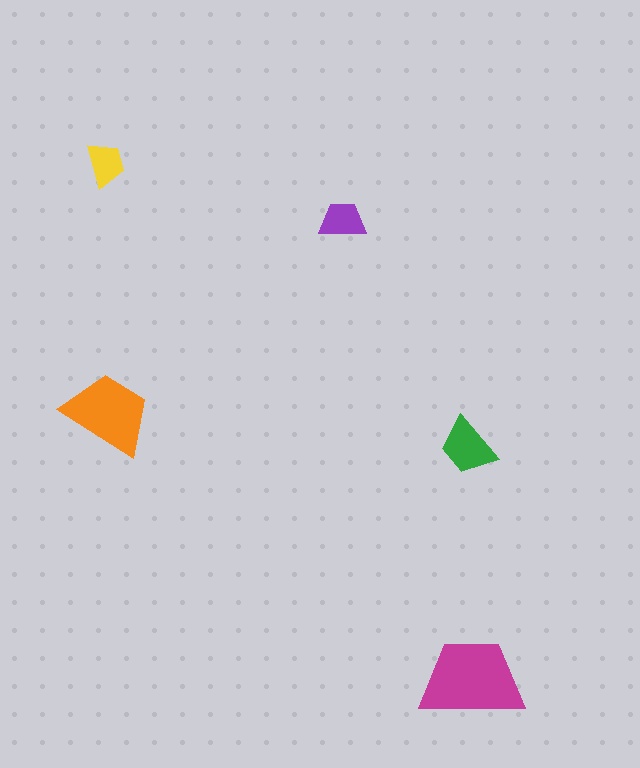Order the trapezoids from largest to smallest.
the magenta one, the orange one, the green one, the purple one, the yellow one.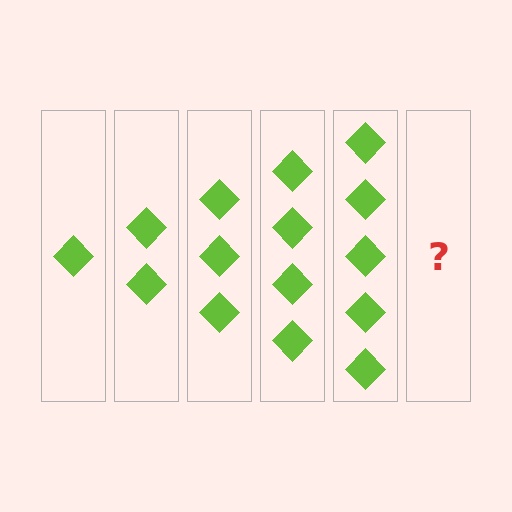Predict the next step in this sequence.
The next step is 6 diamonds.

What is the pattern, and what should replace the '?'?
The pattern is that each step adds one more diamond. The '?' should be 6 diamonds.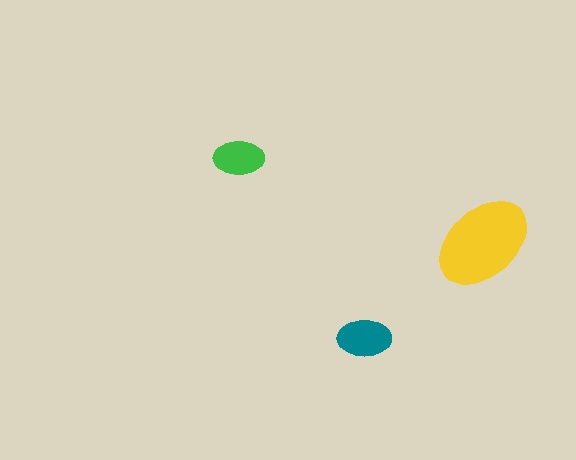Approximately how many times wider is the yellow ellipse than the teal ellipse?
About 2 times wider.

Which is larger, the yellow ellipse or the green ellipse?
The yellow one.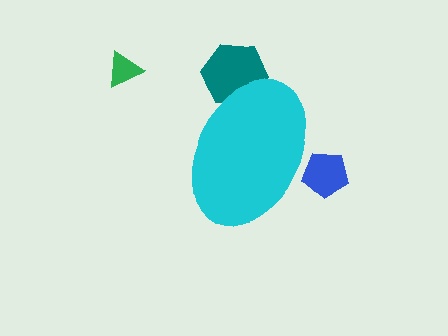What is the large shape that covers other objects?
A cyan ellipse.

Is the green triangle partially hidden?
No, the green triangle is fully visible.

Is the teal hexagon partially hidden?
Yes, the teal hexagon is partially hidden behind the cyan ellipse.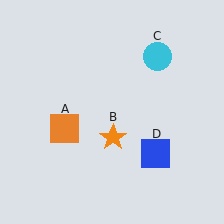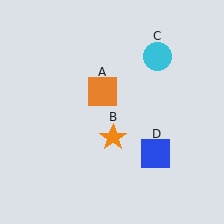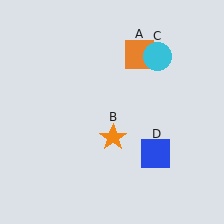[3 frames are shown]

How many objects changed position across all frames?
1 object changed position: orange square (object A).